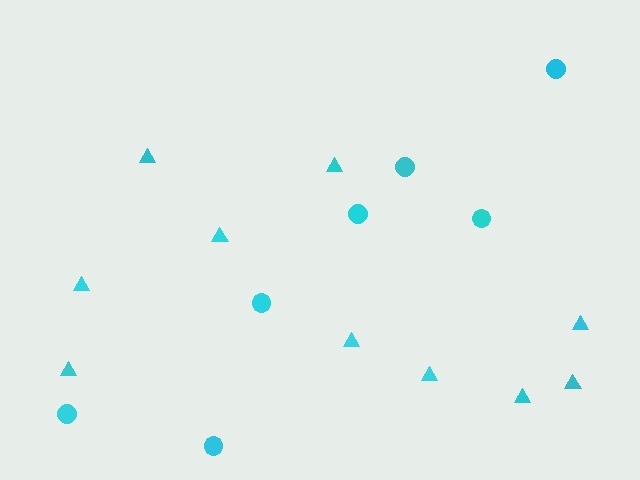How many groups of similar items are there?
There are 2 groups: one group of circles (7) and one group of triangles (10).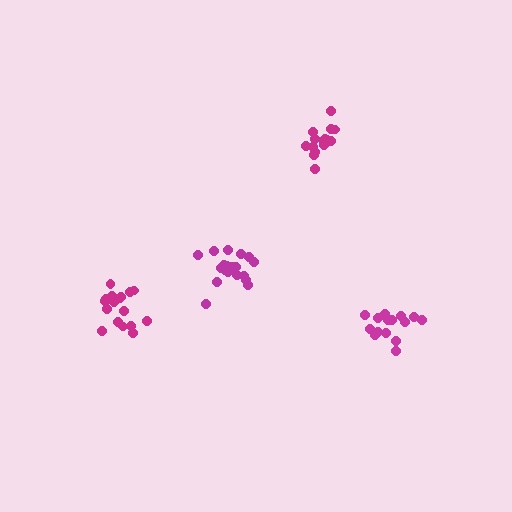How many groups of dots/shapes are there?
There are 4 groups.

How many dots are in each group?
Group 1: 19 dots, Group 2: 17 dots, Group 3: 15 dots, Group 4: 16 dots (67 total).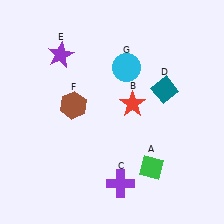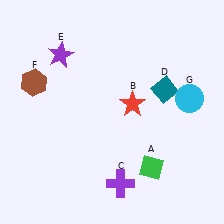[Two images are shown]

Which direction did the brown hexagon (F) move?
The brown hexagon (F) moved left.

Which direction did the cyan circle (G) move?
The cyan circle (G) moved right.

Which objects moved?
The objects that moved are: the brown hexagon (F), the cyan circle (G).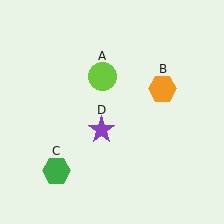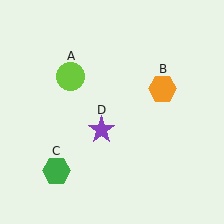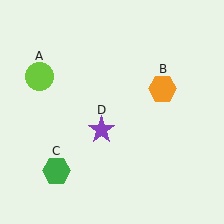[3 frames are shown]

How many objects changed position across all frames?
1 object changed position: lime circle (object A).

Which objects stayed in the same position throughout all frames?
Orange hexagon (object B) and green hexagon (object C) and purple star (object D) remained stationary.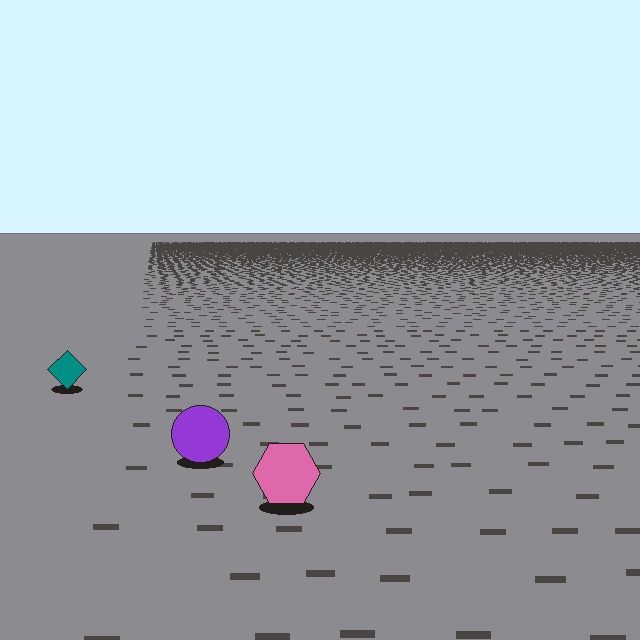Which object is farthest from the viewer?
The teal diamond is farthest from the viewer. It appears smaller and the ground texture around it is denser.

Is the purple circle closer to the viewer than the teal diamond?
Yes. The purple circle is closer — you can tell from the texture gradient: the ground texture is coarser near it.